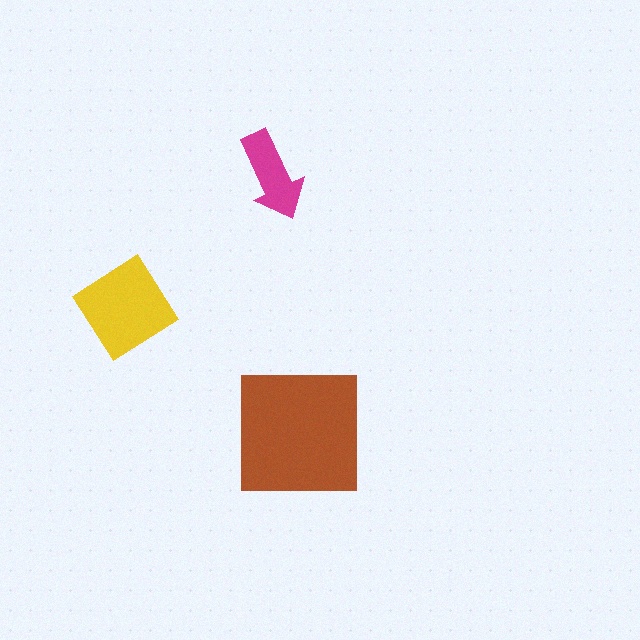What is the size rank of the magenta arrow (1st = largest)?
3rd.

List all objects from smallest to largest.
The magenta arrow, the yellow diamond, the brown square.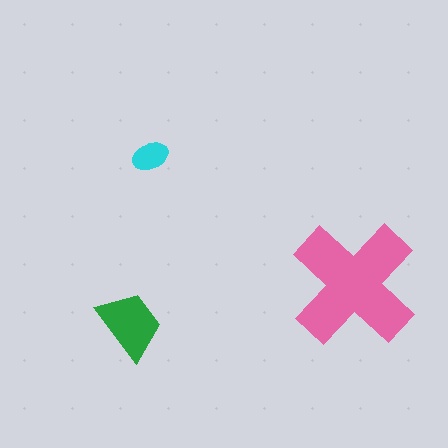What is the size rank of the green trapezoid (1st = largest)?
2nd.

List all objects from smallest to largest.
The cyan ellipse, the green trapezoid, the pink cross.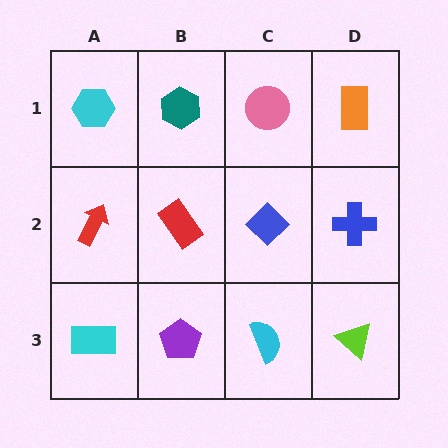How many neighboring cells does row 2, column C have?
4.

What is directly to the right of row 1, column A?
A teal hexagon.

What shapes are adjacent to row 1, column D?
A blue cross (row 2, column D), a pink circle (row 1, column C).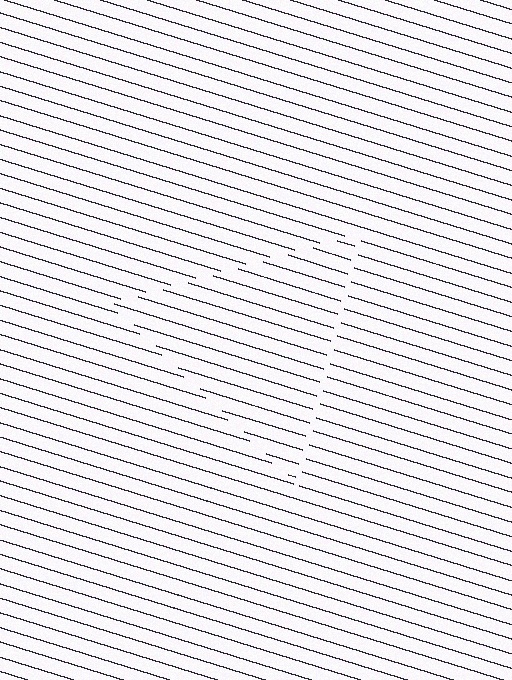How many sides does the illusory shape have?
3 sides — the line-ends trace a triangle.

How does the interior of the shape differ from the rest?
The interior of the shape contains the same grating, shifted by half a period — the contour is defined by the phase discontinuity where line-ends from the inner and outer gratings abut.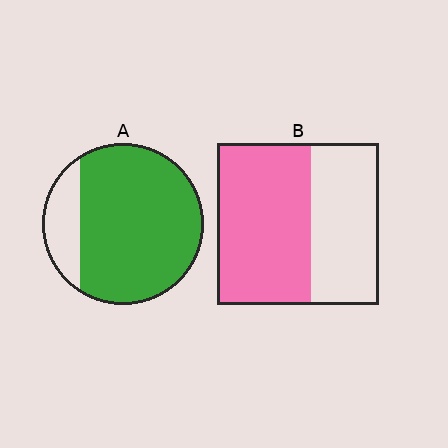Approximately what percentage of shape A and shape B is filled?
A is approximately 80% and B is approximately 60%.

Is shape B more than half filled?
Yes.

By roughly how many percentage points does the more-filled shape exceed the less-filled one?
By roughly 25 percentage points (A over B).